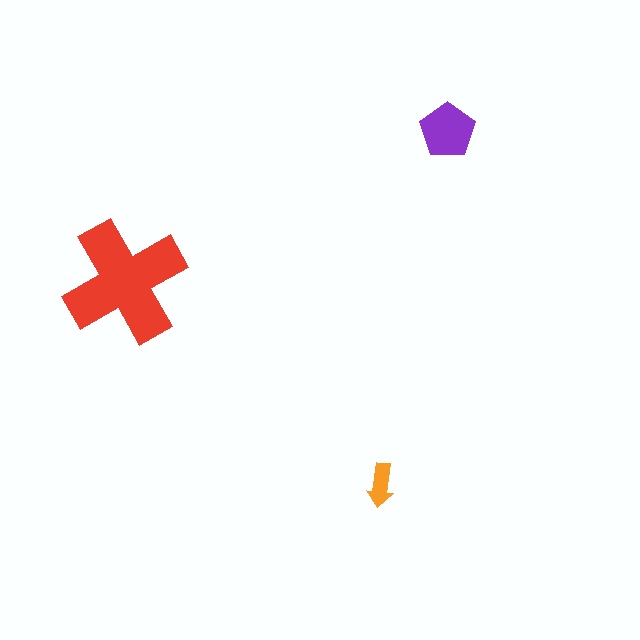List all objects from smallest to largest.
The orange arrow, the purple pentagon, the red cross.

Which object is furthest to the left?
The red cross is leftmost.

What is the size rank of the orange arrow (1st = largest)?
3rd.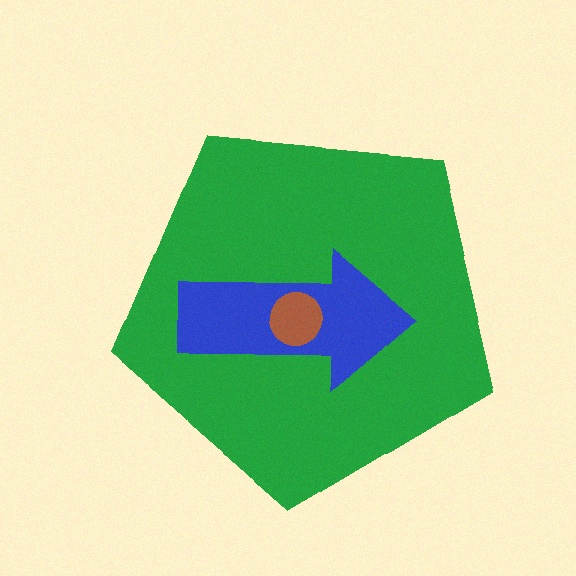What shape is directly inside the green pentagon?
The blue arrow.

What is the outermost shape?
The green pentagon.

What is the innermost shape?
The brown circle.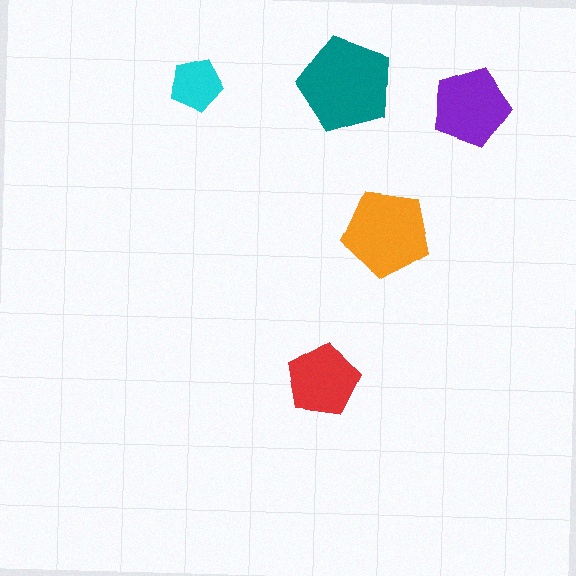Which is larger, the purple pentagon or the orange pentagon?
The orange one.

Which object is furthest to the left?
The cyan pentagon is leftmost.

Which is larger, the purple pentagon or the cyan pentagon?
The purple one.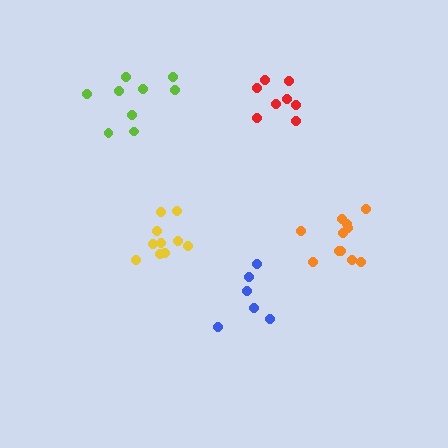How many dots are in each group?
Group 1: 6 dots, Group 2: 10 dots, Group 3: 9 dots, Group 4: 8 dots, Group 5: 11 dots (44 total).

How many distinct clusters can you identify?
There are 5 distinct clusters.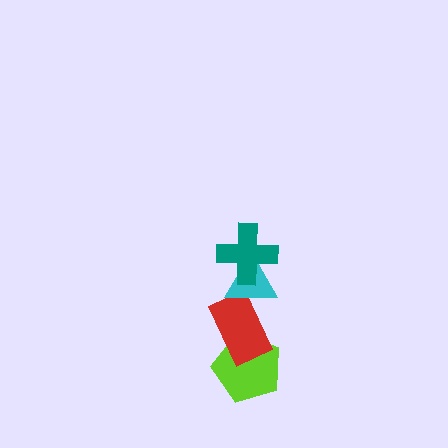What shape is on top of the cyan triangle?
The teal cross is on top of the cyan triangle.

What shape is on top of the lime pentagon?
The red rectangle is on top of the lime pentagon.